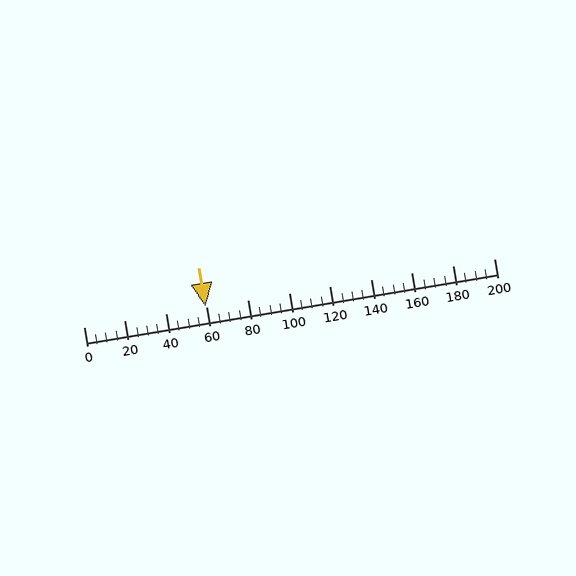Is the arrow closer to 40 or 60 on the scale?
The arrow is closer to 60.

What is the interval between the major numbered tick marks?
The major tick marks are spaced 20 units apart.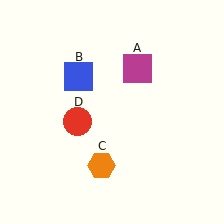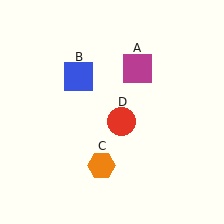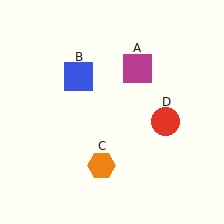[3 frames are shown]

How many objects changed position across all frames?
1 object changed position: red circle (object D).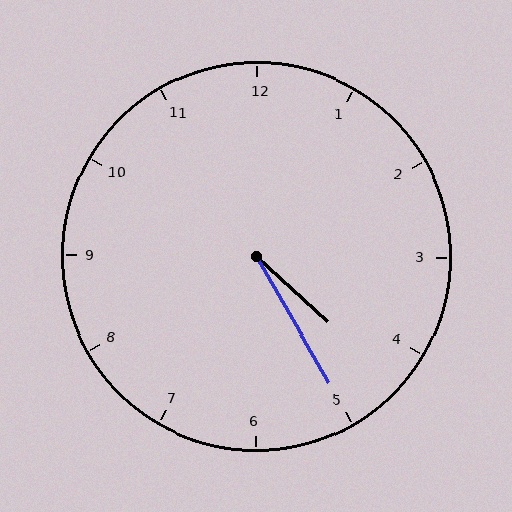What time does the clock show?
4:25.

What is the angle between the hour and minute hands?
Approximately 18 degrees.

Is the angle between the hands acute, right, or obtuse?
It is acute.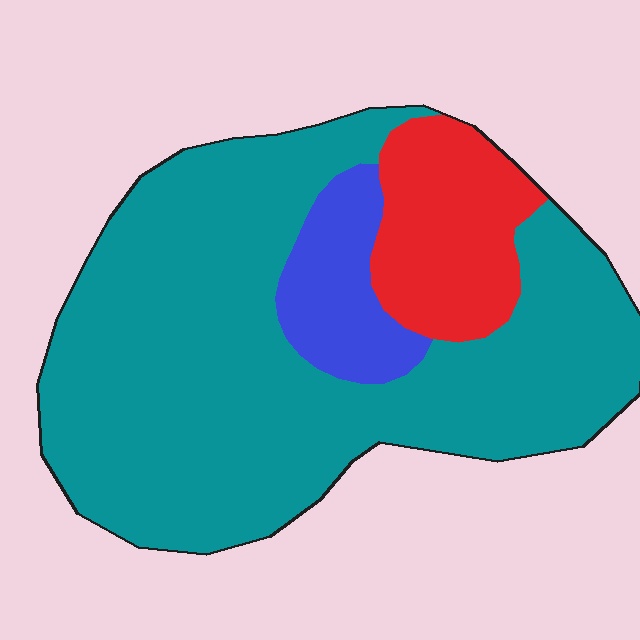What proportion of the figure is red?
Red covers 15% of the figure.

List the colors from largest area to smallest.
From largest to smallest: teal, red, blue.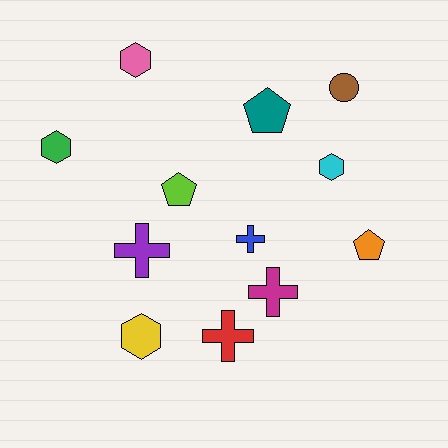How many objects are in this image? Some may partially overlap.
There are 12 objects.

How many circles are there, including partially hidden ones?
There is 1 circle.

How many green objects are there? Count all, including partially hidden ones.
There is 1 green object.